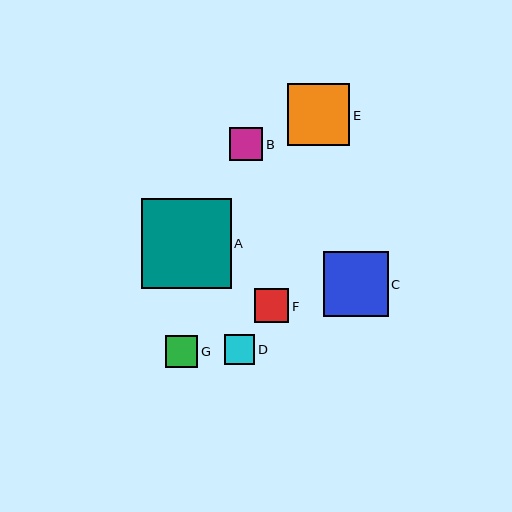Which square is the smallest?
Square D is the smallest with a size of approximately 30 pixels.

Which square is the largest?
Square A is the largest with a size of approximately 90 pixels.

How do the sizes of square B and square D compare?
Square B and square D are approximately the same size.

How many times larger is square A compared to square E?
Square A is approximately 1.4 times the size of square E.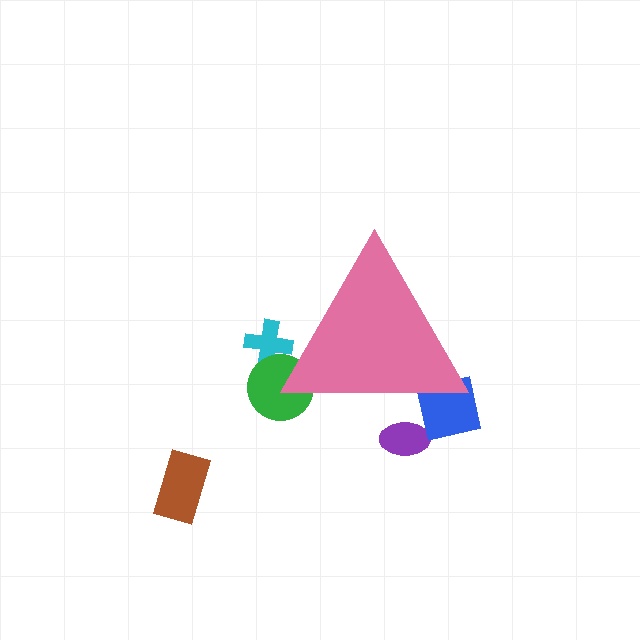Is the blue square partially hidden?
Yes, the blue square is partially hidden behind the pink triangle.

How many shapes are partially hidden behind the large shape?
4 shapes are partially hidden.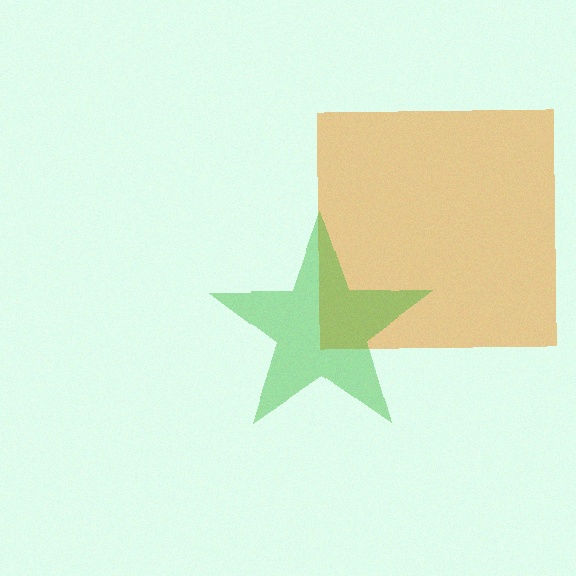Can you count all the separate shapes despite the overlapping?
Yes, there are 2 separate shapes.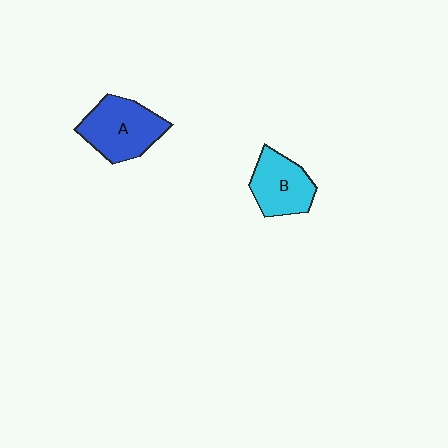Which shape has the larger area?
Shape A (blue).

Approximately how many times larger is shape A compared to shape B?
Approximately 1.2 times.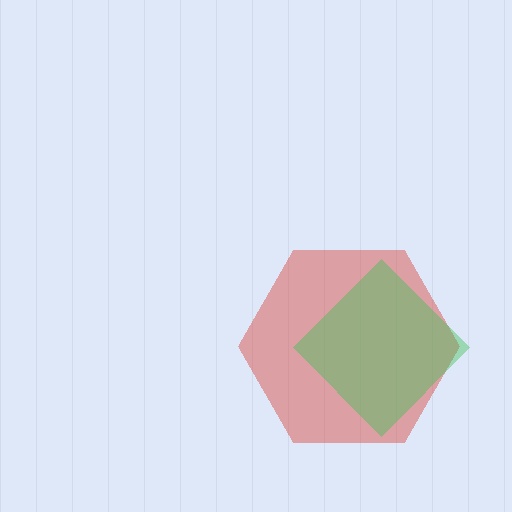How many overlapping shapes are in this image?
There are 2 overlapping shapes in the image.